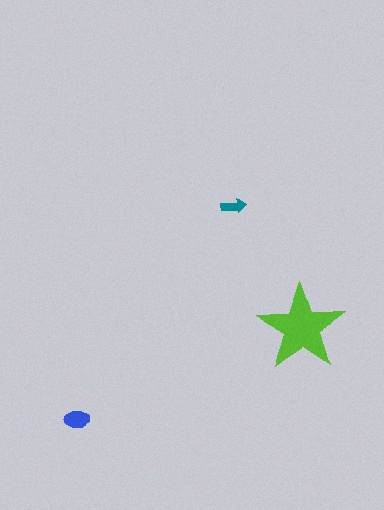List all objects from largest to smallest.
The lime star, the blue ellipse, the teal arrow.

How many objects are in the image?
There are 3 objects in the image.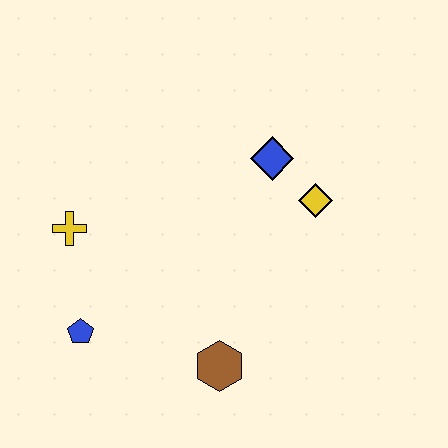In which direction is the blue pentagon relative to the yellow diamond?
The blue pentagon is to the left of the yellow diamond.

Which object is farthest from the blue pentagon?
The yellow diamond is farthest from the blue pentagon.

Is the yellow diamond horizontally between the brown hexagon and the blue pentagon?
No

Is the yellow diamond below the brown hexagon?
No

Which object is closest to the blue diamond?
The yellow diamond is closest to the blue diamond.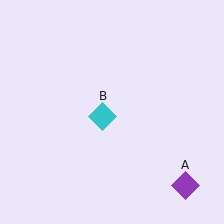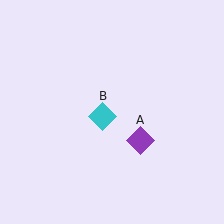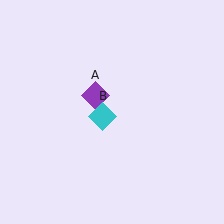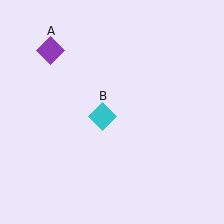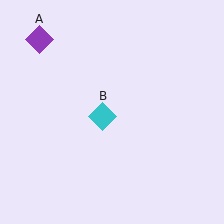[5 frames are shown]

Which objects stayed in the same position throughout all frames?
Cyan diamond (object B) remained stationary.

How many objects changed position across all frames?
1 object changed position: purple diamond (object A).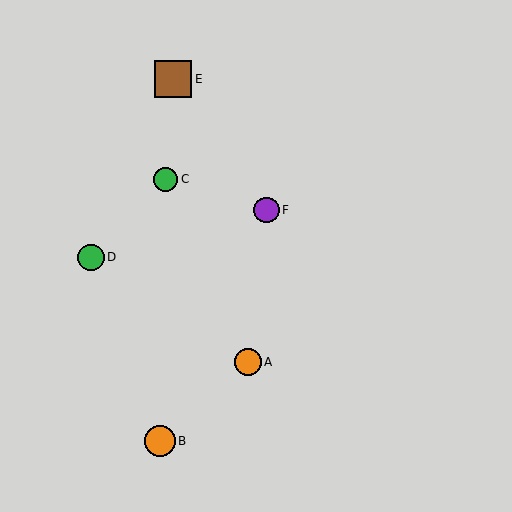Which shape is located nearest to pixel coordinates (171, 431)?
The orange circle (labeled B) at (160, 441) is nearest to that location.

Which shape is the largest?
The brown square (labeled E) is the largest.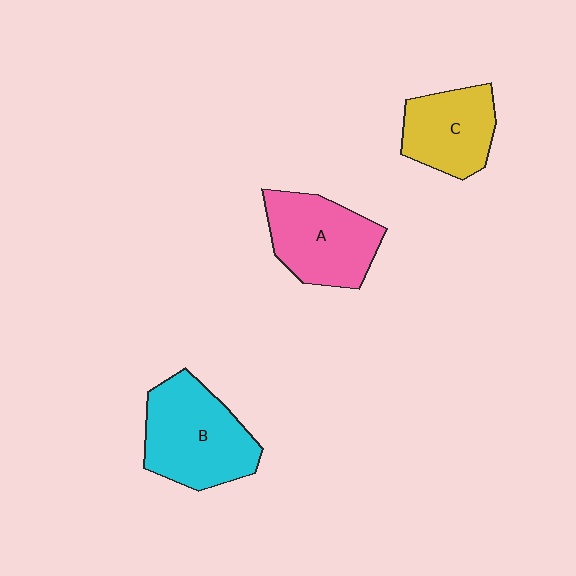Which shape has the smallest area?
Shape C (yellow).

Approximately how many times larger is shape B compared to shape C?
Approximately 1.4 times.